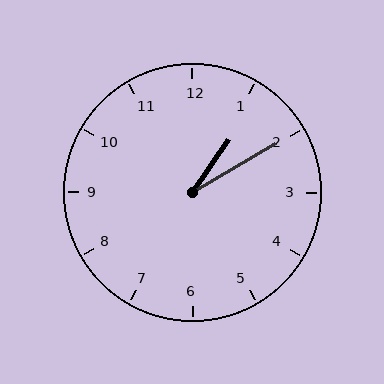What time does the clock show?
1:10.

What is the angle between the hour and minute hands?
Approximately 25 degrees.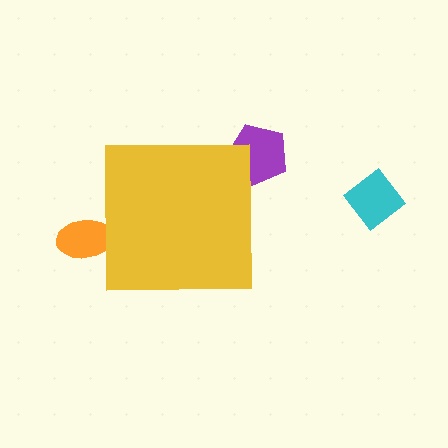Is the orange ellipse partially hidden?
Yes, the orange ellipse is partially hidden behind the yellow square.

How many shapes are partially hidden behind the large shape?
2 shapes are partially hidden.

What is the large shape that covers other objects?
A yellow square.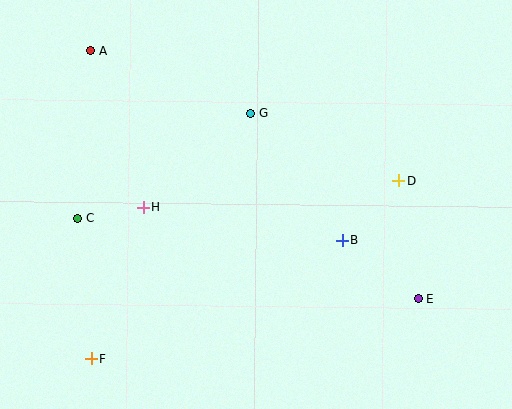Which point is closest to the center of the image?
Point G at (251, 113) is closest to the center.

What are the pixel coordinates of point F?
Point F is at (91, 359).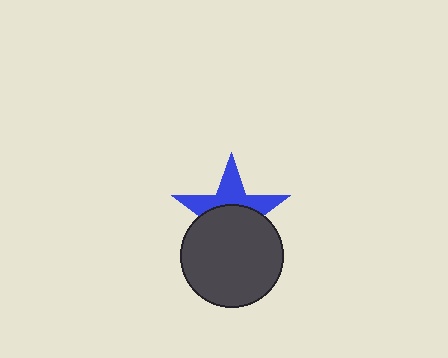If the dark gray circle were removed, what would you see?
You would see the complete blue star.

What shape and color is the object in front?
The object in front is a dark gray circle.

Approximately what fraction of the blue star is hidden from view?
Roughly 56% of the blue star is hidden behind the dark gray circle.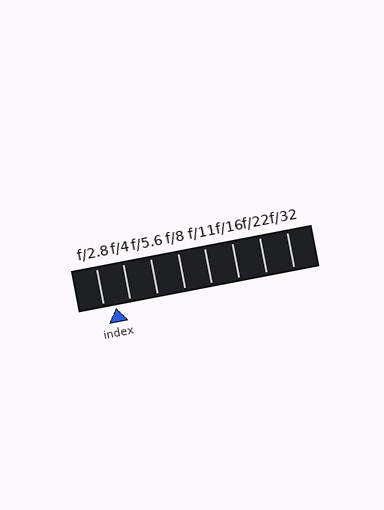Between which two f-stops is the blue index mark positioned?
The index mark is between f/2.8 and f/4.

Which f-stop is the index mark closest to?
The index mark is closest to f/2.8.